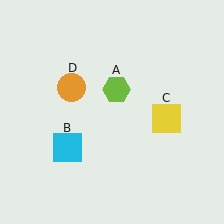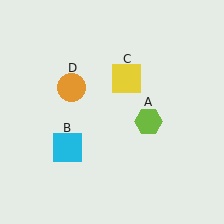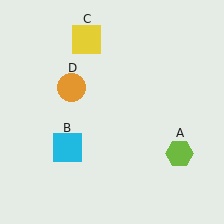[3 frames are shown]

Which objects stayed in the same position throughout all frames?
Cyan square (object B) and orange circle (object D) remained stationary.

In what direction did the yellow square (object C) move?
The yellow square (object C) moved up and to the left.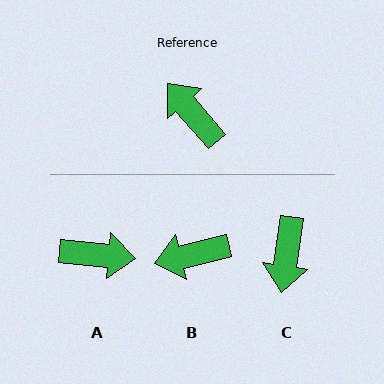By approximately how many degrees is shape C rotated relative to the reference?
Approximately 131 degrees counter-clockwise.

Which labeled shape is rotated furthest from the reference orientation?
A, about 136 degrees away.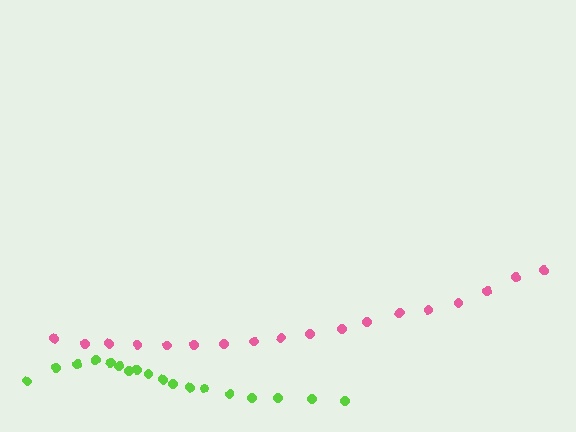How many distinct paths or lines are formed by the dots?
There are 2 distinct paths.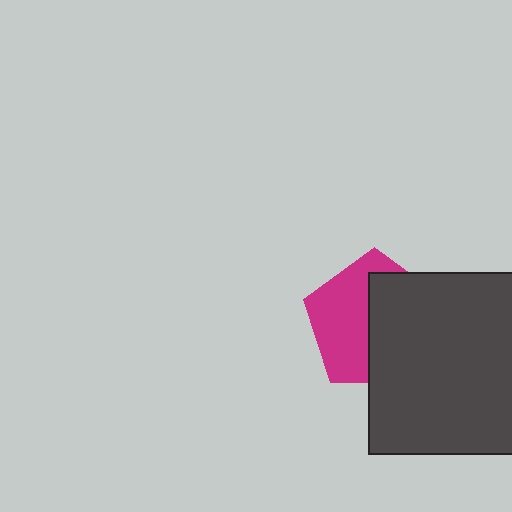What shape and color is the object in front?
The object in front is a dark gray square.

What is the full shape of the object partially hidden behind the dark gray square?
The partially hidden object is a magenta pentagon.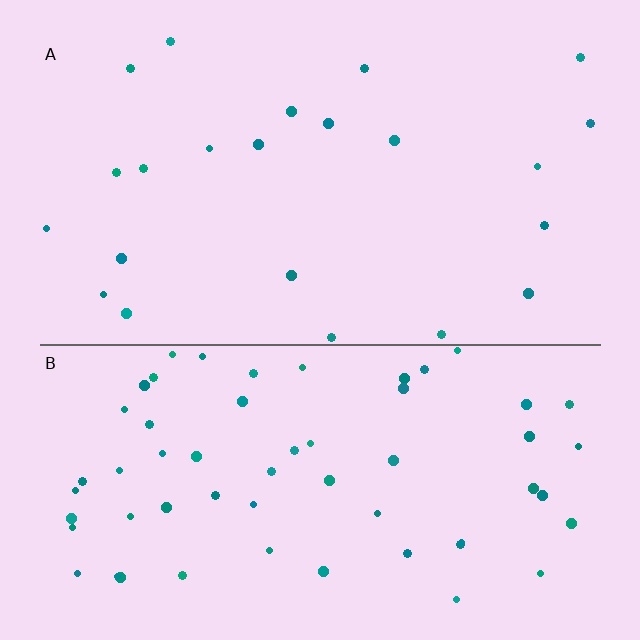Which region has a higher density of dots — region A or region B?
B (the bottom).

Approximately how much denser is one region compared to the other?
Approximately 2.6× — region B over region A.